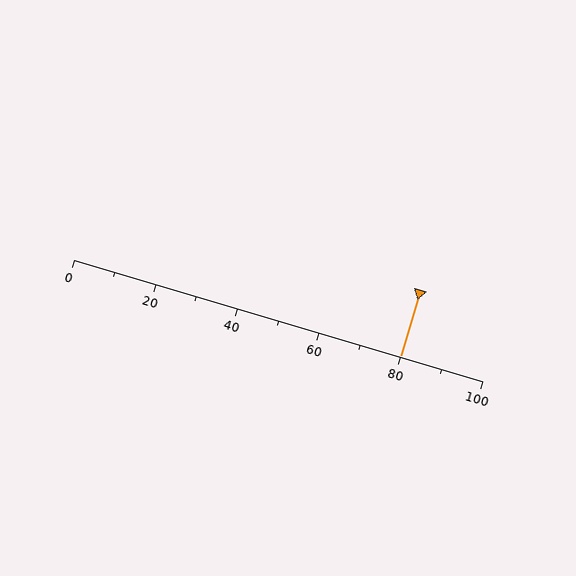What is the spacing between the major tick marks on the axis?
The major ticks are spaced 20 apart.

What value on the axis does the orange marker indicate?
The marker indicates approximately 80.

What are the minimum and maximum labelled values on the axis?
The axis runs from 0 to 100.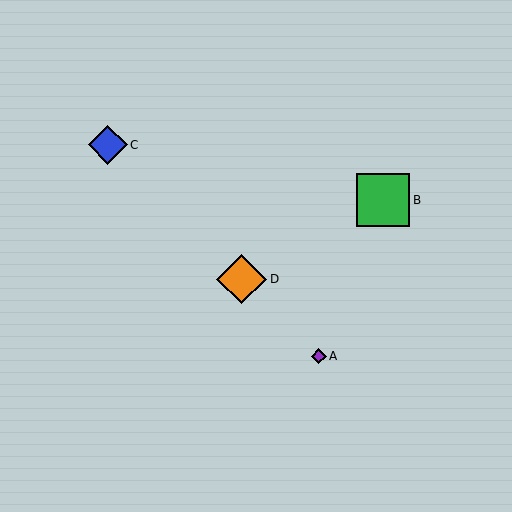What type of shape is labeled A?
Shape A is a purple diamond.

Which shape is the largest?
The green square (labeled B) is the largest.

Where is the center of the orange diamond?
The center of the orange diamond is at (242, 279).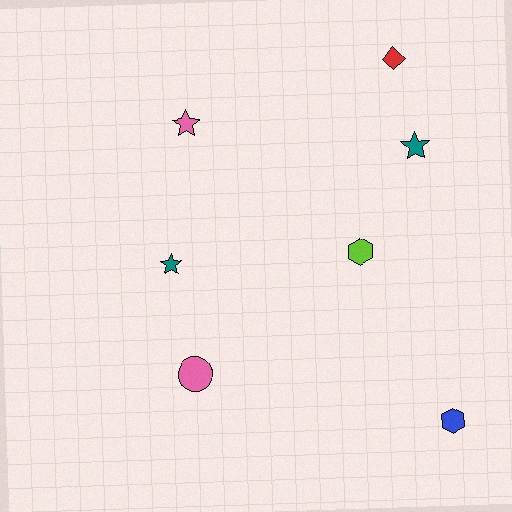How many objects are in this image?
There are 7 objects.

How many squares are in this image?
There are no squares.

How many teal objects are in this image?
There are 2 teal objects.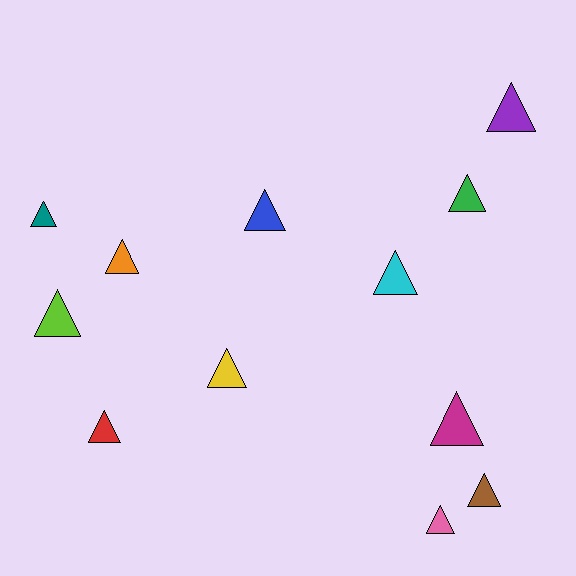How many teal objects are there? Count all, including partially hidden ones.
There is 1 teal object.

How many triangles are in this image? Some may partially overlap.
There are 12 triangles.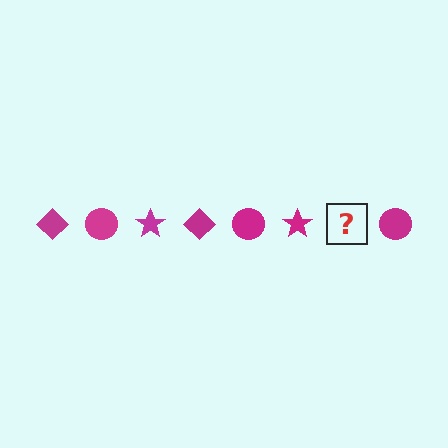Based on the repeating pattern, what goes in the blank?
The blank should be a magenta diamond.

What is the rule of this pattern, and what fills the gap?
The rule is that the pattern cycles through diamond, circle, star shapes in magenta. The gap should be filled with a magenta diamond.